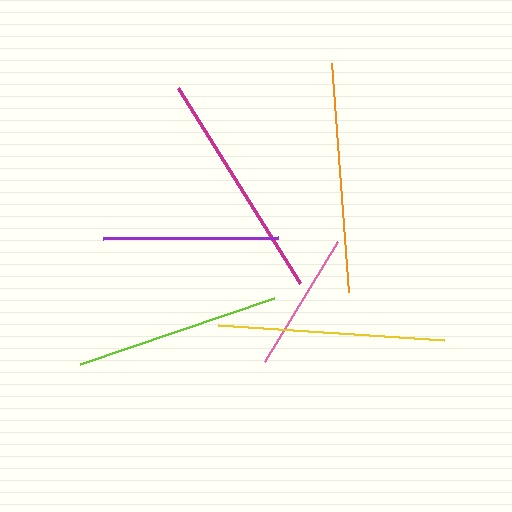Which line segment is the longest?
The magenta line is the longest at approximately 230 pixels.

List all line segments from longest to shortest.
From longest to shortest: magenta, orange, yellow, lime, purple, pink.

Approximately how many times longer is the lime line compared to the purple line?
The lime line is approximately 1.2 times the length of the purple line.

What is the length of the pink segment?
The pink segment is approximately 141 pixels long.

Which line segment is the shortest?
The pink line is the shortest at approximately 141 pixels.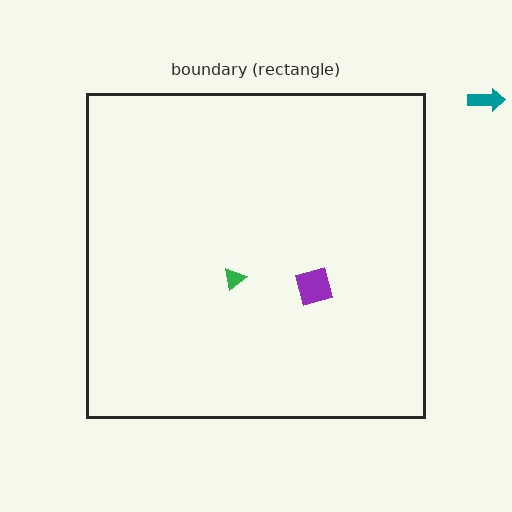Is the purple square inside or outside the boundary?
Inside.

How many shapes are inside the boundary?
2 inside, 1 outside.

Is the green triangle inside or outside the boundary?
Inside.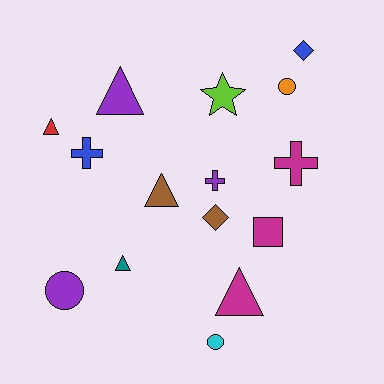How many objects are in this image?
There are 15 objects.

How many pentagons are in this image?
There are no pentagons.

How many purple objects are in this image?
There are 3 purple objects.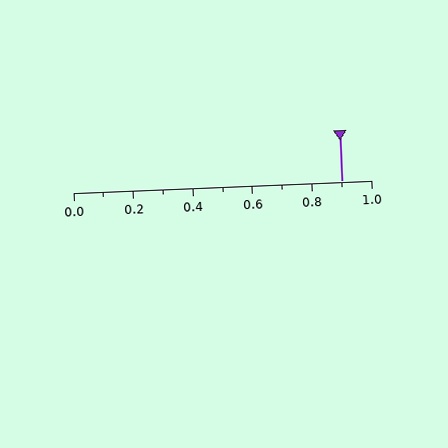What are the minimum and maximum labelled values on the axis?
The axis runs from 0.0 to 1.0.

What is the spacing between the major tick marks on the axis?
The major ticks are spaced 0.2 apart.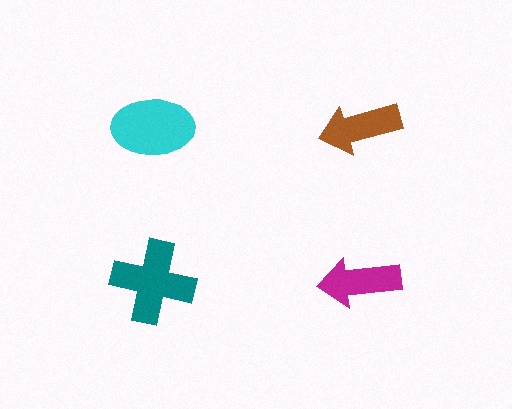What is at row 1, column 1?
A cyan ellipse.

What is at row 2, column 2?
A magenta arrow.